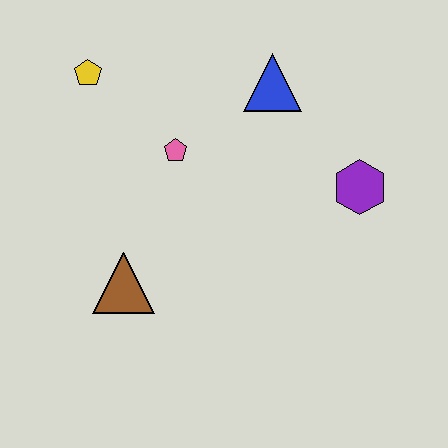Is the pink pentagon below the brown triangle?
No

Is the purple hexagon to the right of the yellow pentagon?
Yes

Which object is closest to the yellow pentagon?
The pink pentagon is closest to the yellow pentagon.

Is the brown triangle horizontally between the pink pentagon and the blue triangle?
No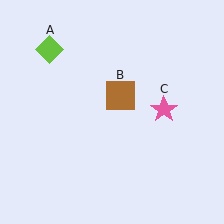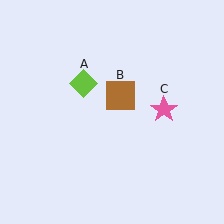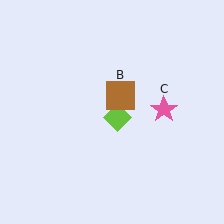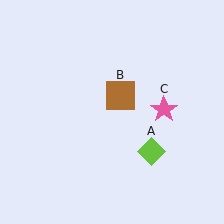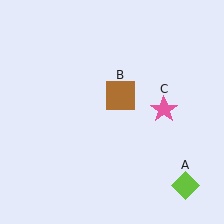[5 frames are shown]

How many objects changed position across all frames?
1 object changed position: lime diamond (object A).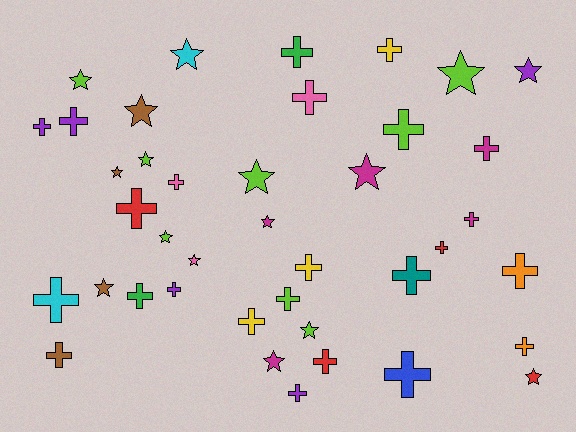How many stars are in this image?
There are 16 stars.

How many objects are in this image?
There are 40 objects.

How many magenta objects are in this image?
There are 5 magenta objects.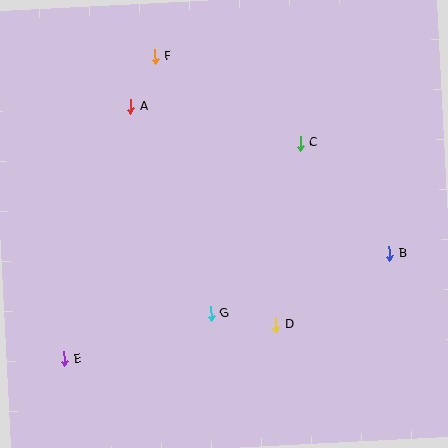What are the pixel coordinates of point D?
Point D is at (276, 325).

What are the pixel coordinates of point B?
Point B is at (390, 253).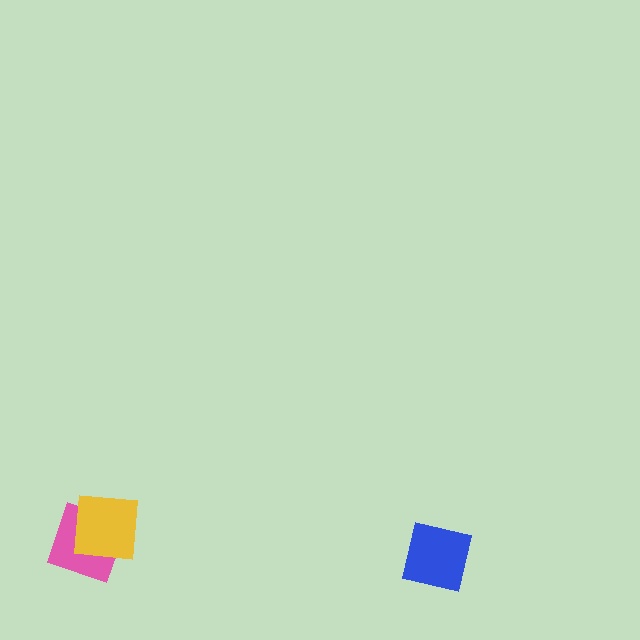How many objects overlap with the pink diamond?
1 object overlaps with the pink diamond.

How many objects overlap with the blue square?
0 objects overlap with the blue square.